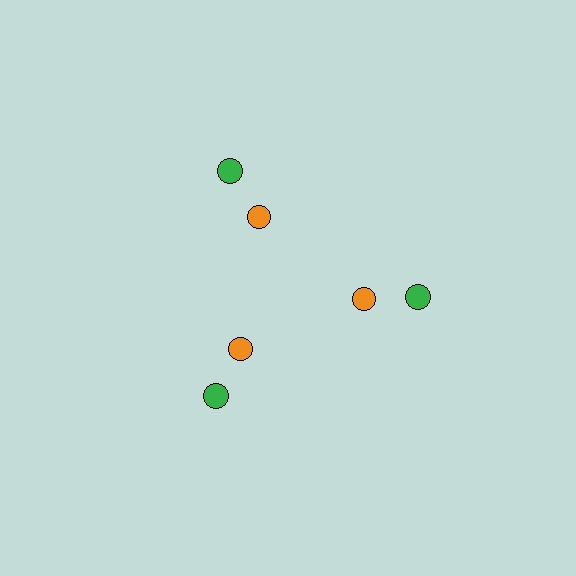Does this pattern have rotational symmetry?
Yes, this pattern has 3-fold rotational symmetry. It looks the same after rotating 120 degrees around the center.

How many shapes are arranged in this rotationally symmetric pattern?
There are 6 shapes, arranged in 3 groups of 2.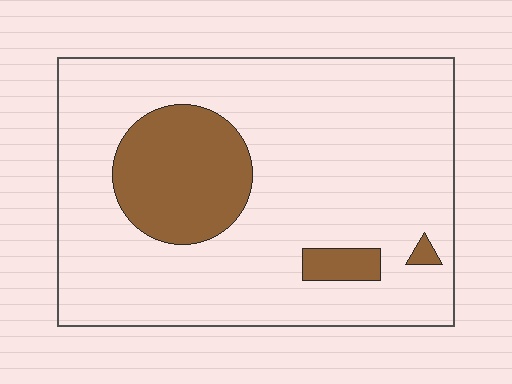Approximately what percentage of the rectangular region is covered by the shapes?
Approximately 20%.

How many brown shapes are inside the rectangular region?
3.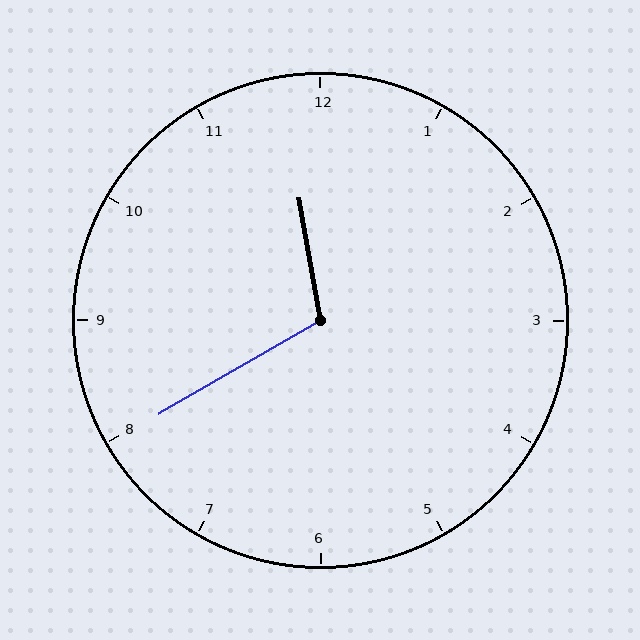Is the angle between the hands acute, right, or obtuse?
It is obtuse.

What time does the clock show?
11:40.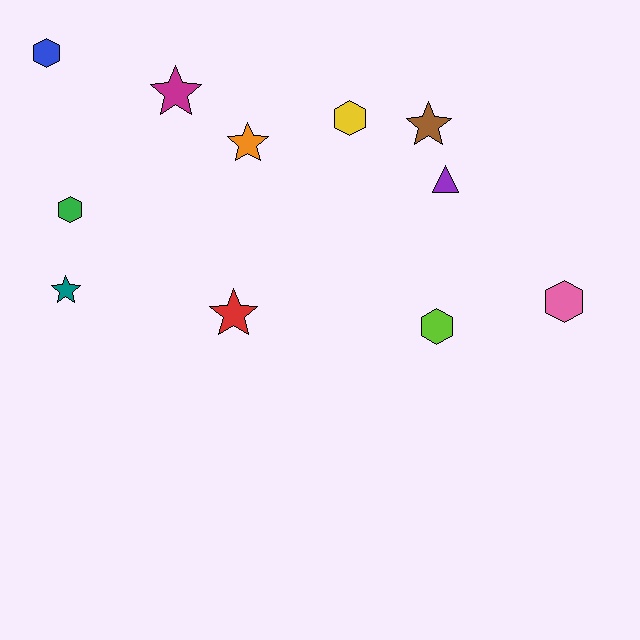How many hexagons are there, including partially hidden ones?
There are 5 hexagons.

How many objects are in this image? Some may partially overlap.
There are 11 objects.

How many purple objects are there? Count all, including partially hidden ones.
There is 1 purple object.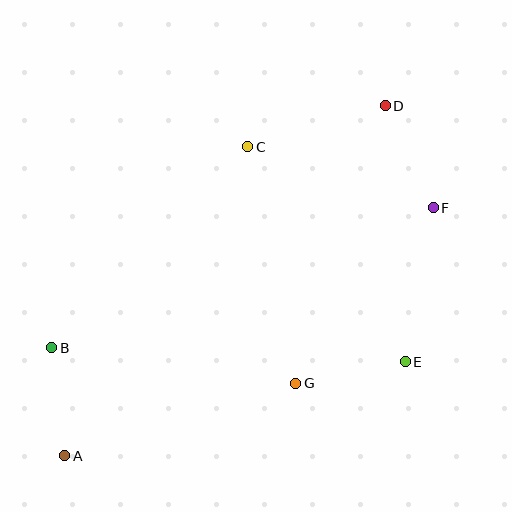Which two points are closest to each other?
Points A and B are closest to each other.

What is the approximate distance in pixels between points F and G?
The distance between F and G is approximately 223 pixels.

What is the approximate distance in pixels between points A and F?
The distance between A and F is approximately 445 pixels.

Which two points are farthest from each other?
Points A and D are farthest from each other.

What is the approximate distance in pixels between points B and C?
The distance between B and C is approximately 280 pixels.